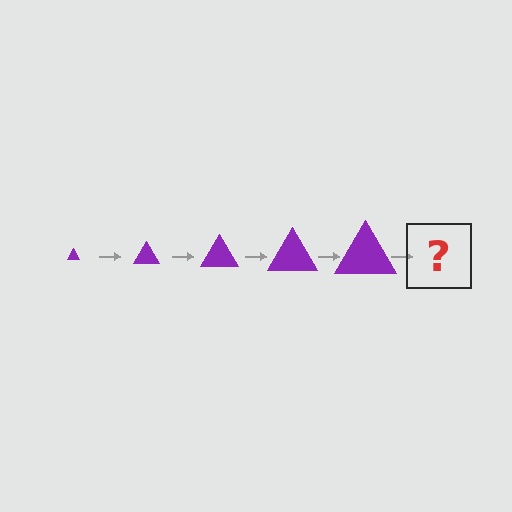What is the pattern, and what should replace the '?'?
The pattern is that the triangle gets progressively larger each step. The '?' should be a purple triangle, larger than the previous one.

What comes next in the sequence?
The next element should be a purple triangle, larger than the previous one.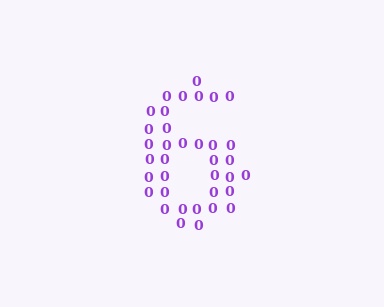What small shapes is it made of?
It is made of small digit 0's.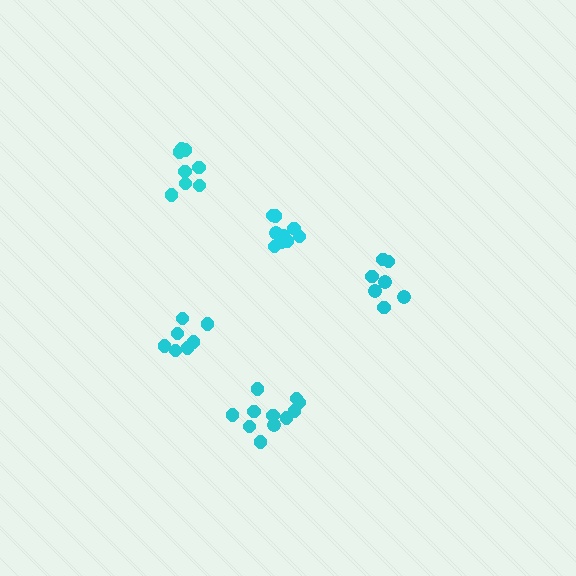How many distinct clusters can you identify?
There are 5 distinct clusters.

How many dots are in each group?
Group 1: 7 dots, Group 2: 11 dots, Group 3: 10 dots, Group 4: 7 dots, Group 5: 8 dots (43 total).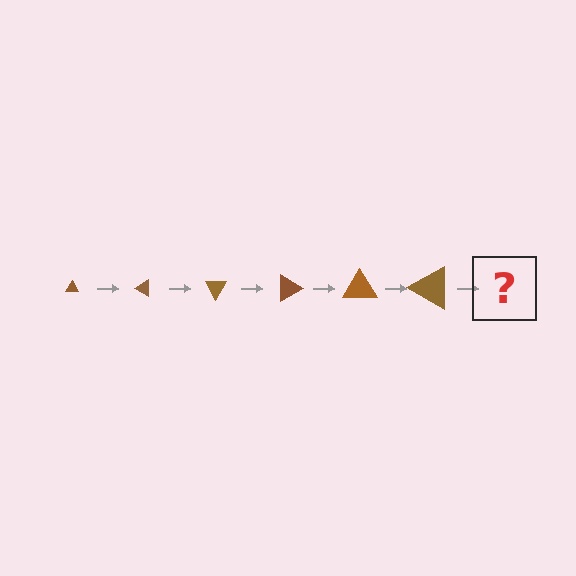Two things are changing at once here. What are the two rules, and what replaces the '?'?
The two rules are that the triangle grows larger each step and it rotates 30 degrees each step. The '?' should be a triangle, larger than the previous one and rotated 180 degrees from the start.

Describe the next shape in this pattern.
It should be a triangle, larger than the previous one and rotated 180 degrees from the start.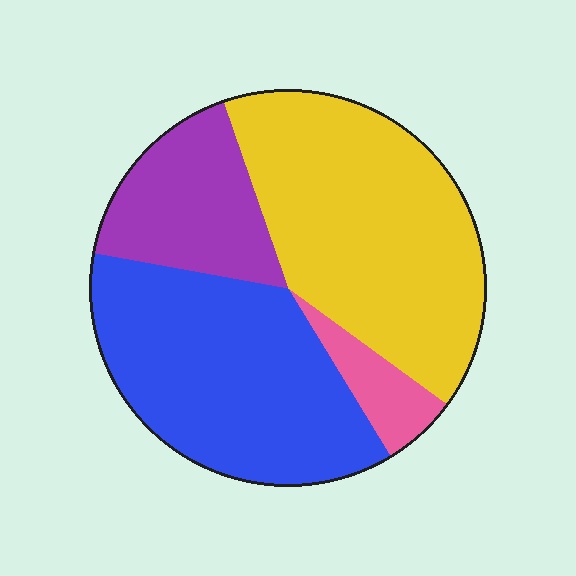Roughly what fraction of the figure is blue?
Blue covers roughly 35% of the figure.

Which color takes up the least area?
Pink, at roughly 5%.